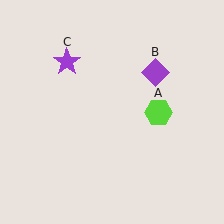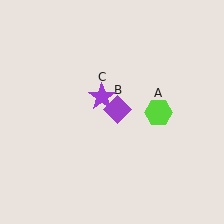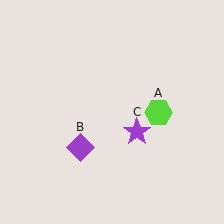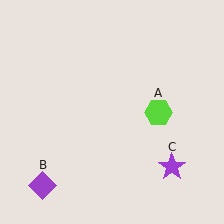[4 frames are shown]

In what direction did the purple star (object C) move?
The purple star (object C) moved down and to the right.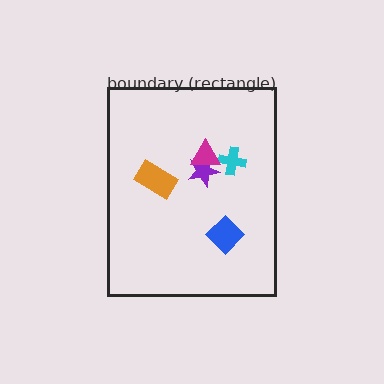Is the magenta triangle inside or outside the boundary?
Inside.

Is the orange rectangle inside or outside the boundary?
Inside.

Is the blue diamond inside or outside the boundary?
Inside.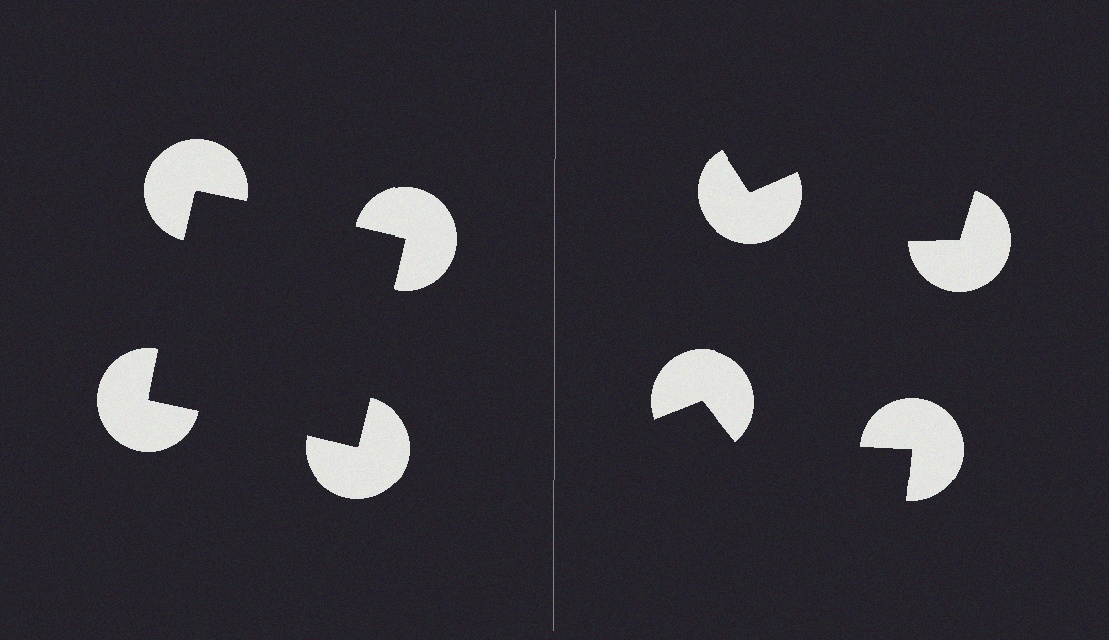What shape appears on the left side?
An illusory square.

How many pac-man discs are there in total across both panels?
8 — 4 on each side.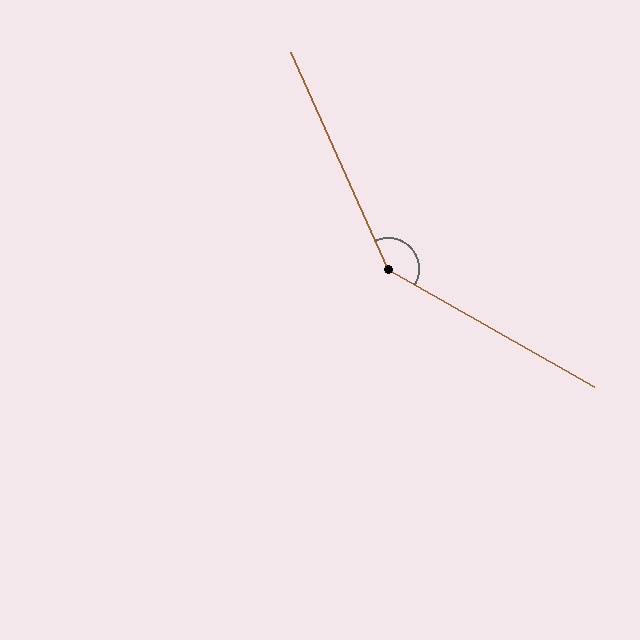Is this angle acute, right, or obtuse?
It is obtuse.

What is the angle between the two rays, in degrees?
Approximately 144 degrees.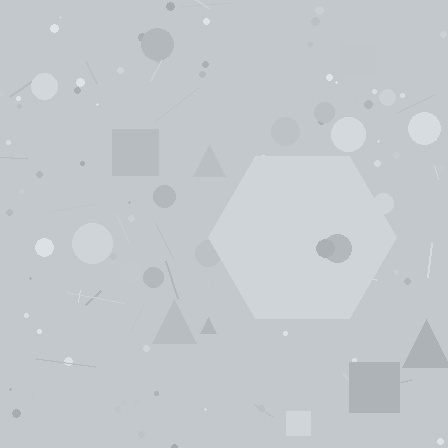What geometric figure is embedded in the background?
A hexagon is embedded in the background.